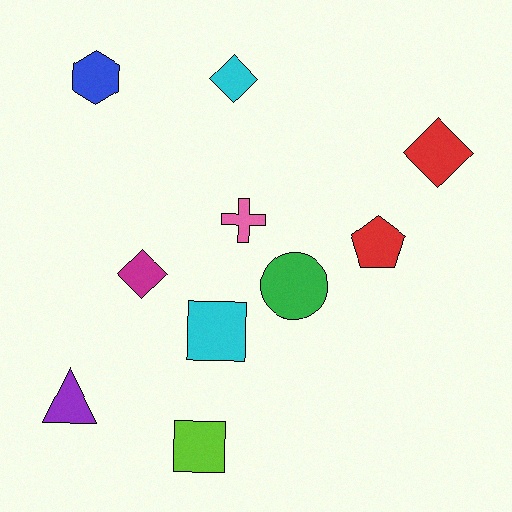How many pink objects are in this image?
There is 1 pink object.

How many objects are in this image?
There are 10 objects.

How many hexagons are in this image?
There is 1 hexagon.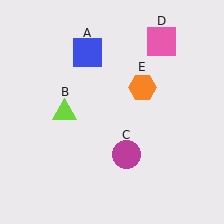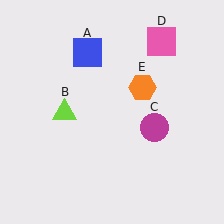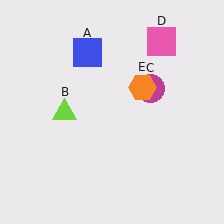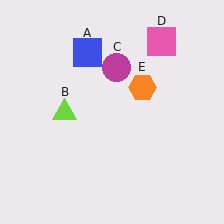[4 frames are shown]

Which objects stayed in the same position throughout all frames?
Blue square (object A) and lime triangle (object B) and pink square (object D) and orange hexagon (object E) remained stationary.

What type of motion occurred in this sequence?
The magenta circle (object C) rotated counterclockwise around the center of the scene.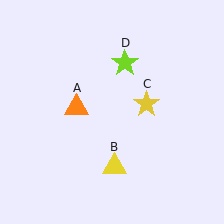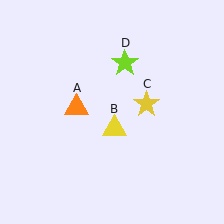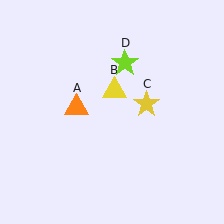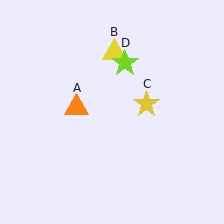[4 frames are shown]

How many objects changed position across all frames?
1 object changed position: yellow triangle (object B).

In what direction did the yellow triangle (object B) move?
The yellow triangle (object B) moved up.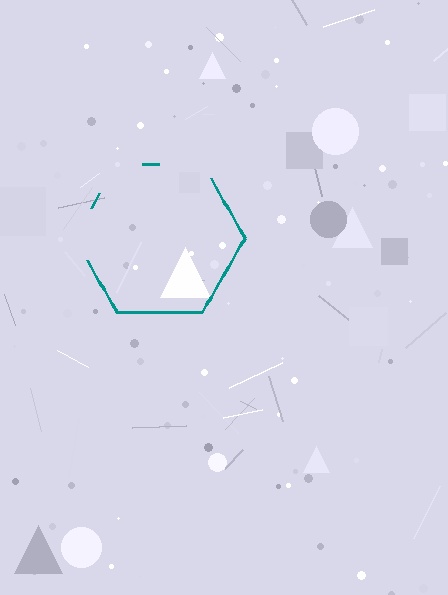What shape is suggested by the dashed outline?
The dashed outline suggests a hexagon.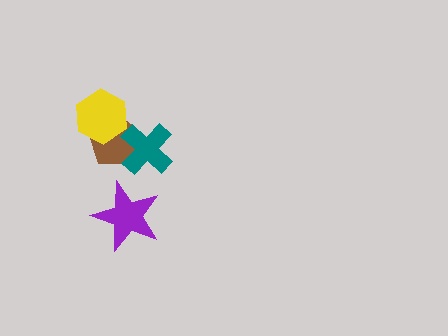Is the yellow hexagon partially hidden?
No, no other shape covers it.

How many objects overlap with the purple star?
0 objects overlap with the purple star.